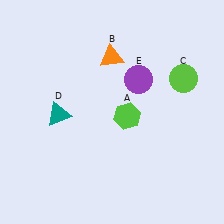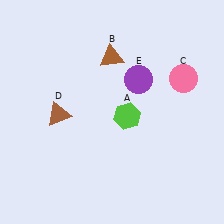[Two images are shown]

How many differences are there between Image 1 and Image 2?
There are 3 differences between the two images.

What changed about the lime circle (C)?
In Image 1, C is lime. In Image 2, it changed to pink.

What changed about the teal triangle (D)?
In Image 1, D is teal. In Image 2, it changed to brown.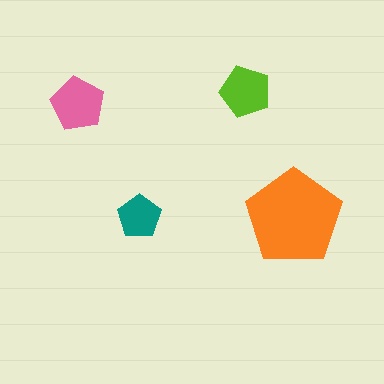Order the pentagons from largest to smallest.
the orange one, the pink one, the lime one, the teal one.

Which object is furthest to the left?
The pink pentagon is leftmost.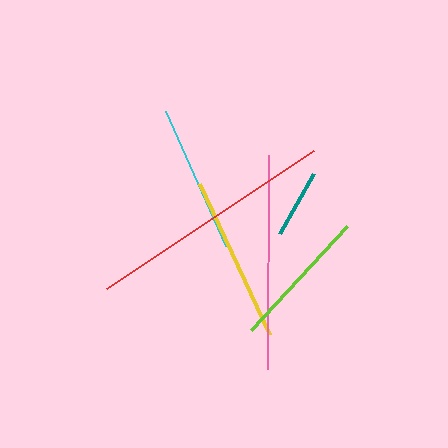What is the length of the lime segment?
The lime segment is approximately 142 pixels long.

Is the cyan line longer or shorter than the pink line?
The pink line is longer than the cyan line.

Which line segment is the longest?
The red line is the longest at approximately 248 pixels.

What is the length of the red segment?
The red segment is approximately 248 pixels long.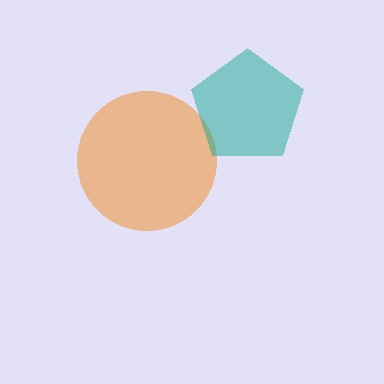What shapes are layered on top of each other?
The layered shapes are: an orange circle, a teal pentagon.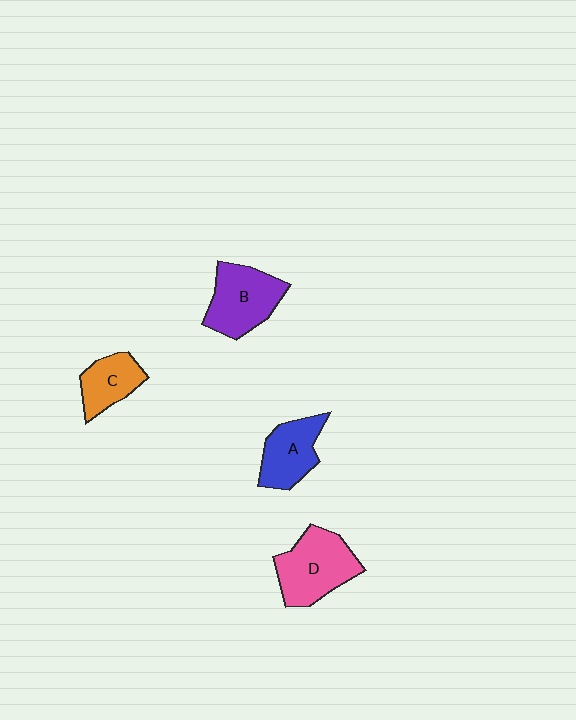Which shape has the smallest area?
Shape C (orange).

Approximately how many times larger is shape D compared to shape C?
Approximately 1.6 times.